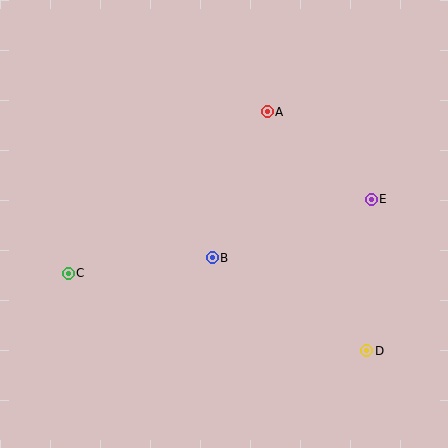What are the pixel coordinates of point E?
Point E is at (371, 199).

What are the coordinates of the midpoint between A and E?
The midpoint between A and E is at (319, 155).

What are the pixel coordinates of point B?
Point B is at (212, 258).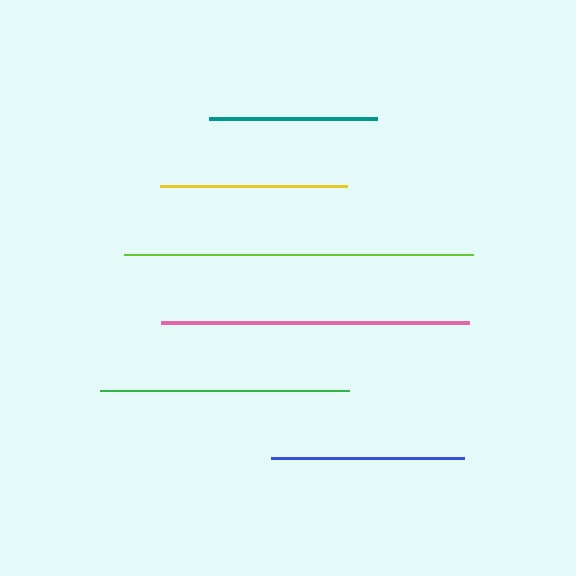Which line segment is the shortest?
The teal line is the shortest at approximately 168 pixels.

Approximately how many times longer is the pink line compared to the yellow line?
The pink line is approximately 1.6 times the length of the yellow line.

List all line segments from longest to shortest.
From longest to shortest: lime, pink, green, blue, yellow, teal.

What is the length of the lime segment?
The lime segment is approximately 349 pixels long.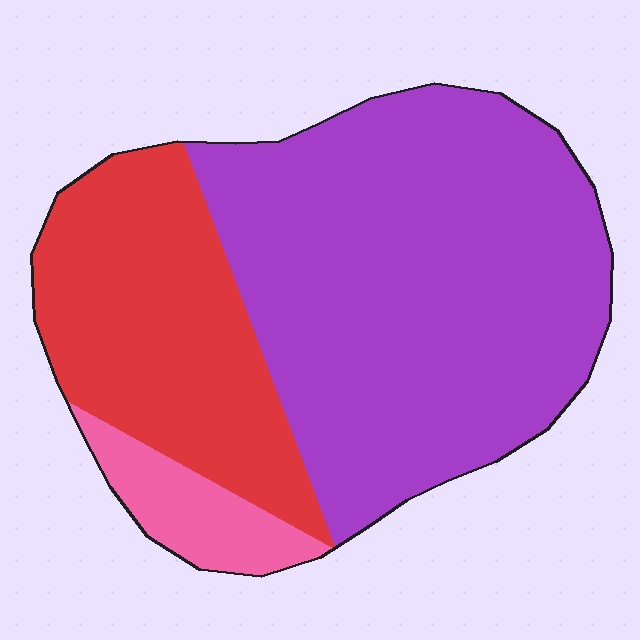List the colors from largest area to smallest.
From largest to smallest: purple, red, pink.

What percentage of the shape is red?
Red takes up about one third (1/3) of the shape.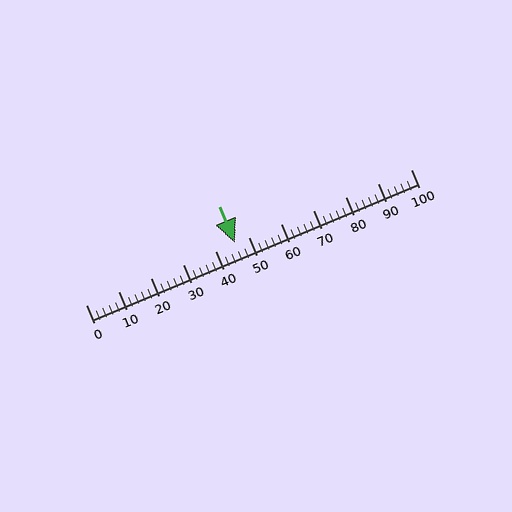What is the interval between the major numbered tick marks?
The major tick marks are spaced 10 units apart.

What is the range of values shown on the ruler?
The ruler shows values from 0 to 100.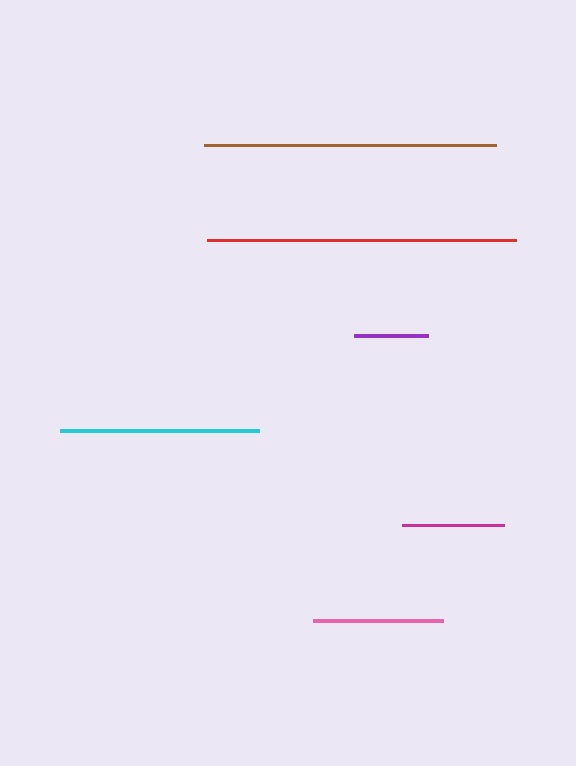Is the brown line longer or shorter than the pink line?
The brown line is longer than the pink line.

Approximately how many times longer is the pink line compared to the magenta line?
The pink line is approximately 1.3 times the length of the magenta line.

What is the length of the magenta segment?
The magenta segment is approximately 102 pixels long.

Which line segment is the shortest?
The purple line is the shortest at approximately 75 pixels.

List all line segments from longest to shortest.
From longest to shortest: red, brown, cyan, pink, magenta, purple.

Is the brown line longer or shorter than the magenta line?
The brown line is longer than the magenta line.